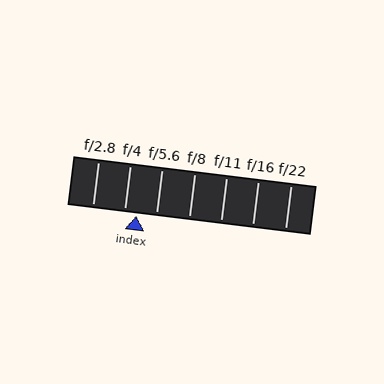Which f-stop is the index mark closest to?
The index mark is closest to f/4.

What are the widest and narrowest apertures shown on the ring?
The widest aperture shown is f/2.8 and the narrowest is f/22.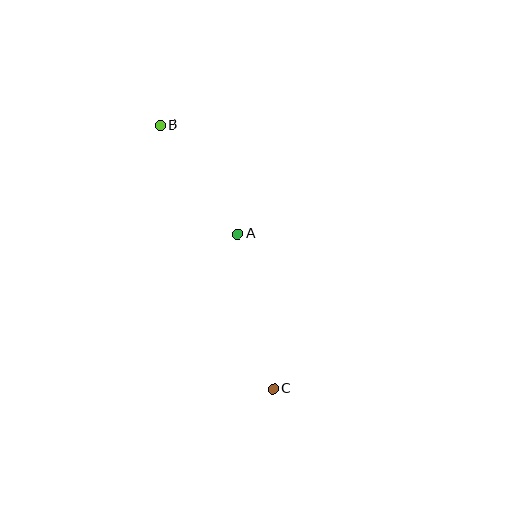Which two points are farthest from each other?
Points B and C are farthest from each other.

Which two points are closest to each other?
Points A and B are closest to each other.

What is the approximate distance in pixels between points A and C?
The distance between A and C is approximately 159 pixels.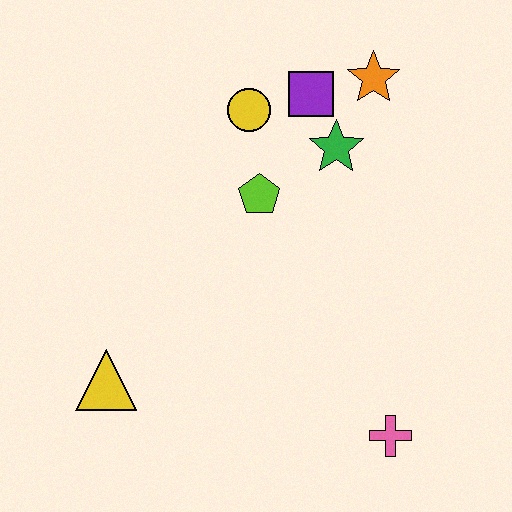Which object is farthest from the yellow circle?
The pink cross is farthest from the yellow circle.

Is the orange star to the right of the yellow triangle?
Yes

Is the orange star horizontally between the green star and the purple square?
No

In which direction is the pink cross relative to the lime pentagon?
The pink cross is below the lime pentagon.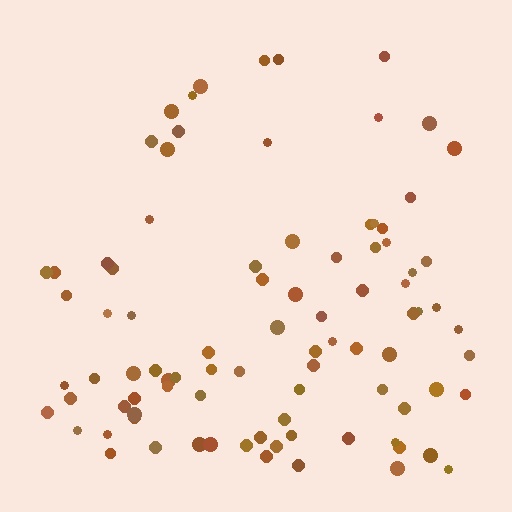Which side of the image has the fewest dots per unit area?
The top.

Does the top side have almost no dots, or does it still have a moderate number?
Still a moderate number, just noticeably fewer than the bottom.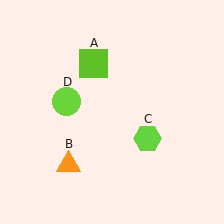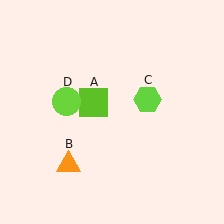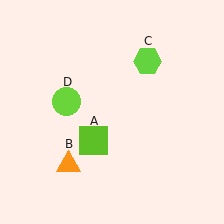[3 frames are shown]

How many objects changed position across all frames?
2 objects changed position: lime square (object A), lime hexagon (object C).